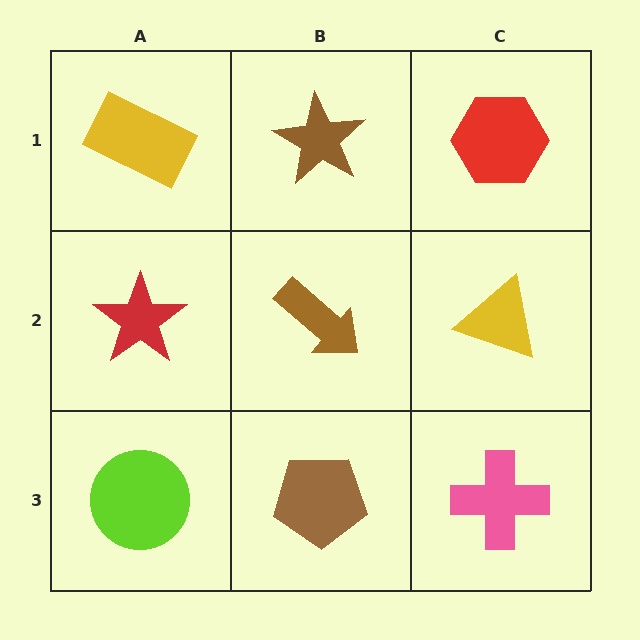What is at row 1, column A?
A yellow rectangle.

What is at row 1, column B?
A brown star.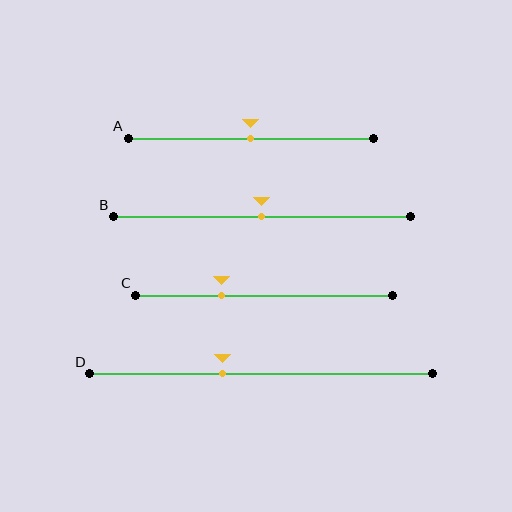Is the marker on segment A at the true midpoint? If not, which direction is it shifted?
Yes, the marker on segment A is at the true midpoint.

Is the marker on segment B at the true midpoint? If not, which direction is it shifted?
Yes, the marker on segment B is at the true midpoint.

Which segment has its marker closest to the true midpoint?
Segment A has its marker closest to the true midpoint.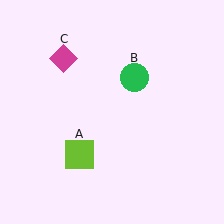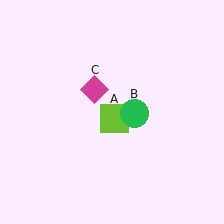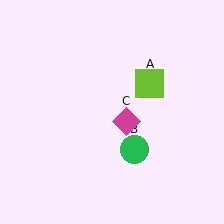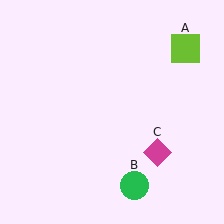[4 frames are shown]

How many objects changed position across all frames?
3 objects changed position: lime square (object A), green circle (object B), magenta diamond (object C).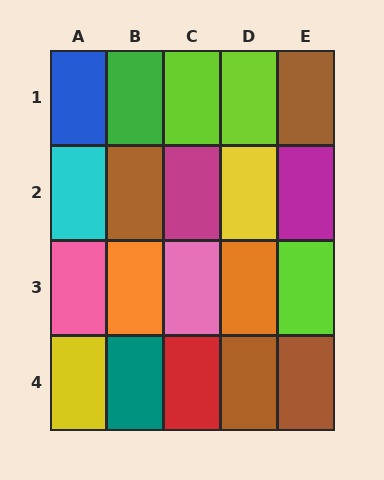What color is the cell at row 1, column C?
Lime.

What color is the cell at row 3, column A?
Pink.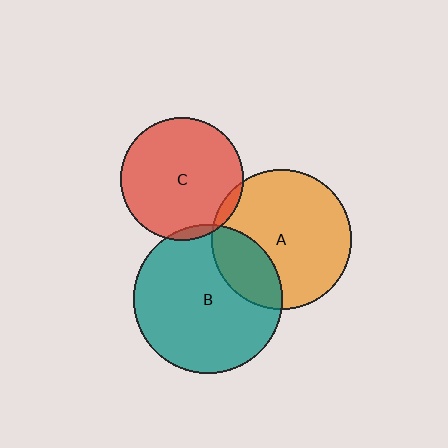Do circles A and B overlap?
Yes.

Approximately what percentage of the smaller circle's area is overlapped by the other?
Approximately 25%.